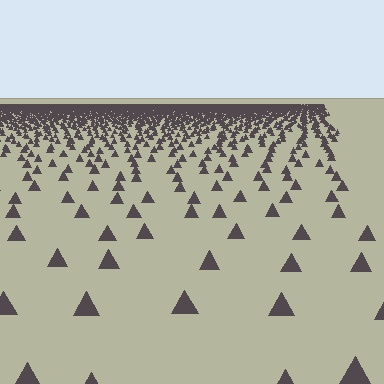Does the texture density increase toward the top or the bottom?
Density increases toward the top.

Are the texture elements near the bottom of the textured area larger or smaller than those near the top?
Larger. Near the bottom, elements are closer to the viewer and appear at a bigger on-screen size.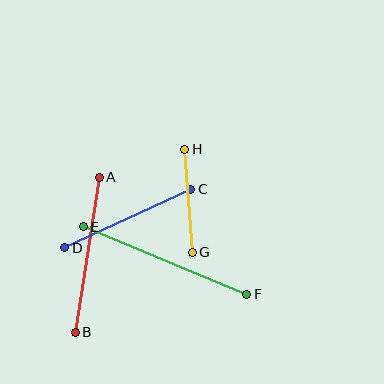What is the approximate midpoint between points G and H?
The midpoint is at approximately (188, 201) pixels.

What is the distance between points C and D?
The distance is approximately 139 pixels.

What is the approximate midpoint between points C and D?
The midpoint is at approximately (128, 218) pixels.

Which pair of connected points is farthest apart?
Points E and F are farthest apart.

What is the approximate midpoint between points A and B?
The midpoint is at approximately (87, 255) pixels.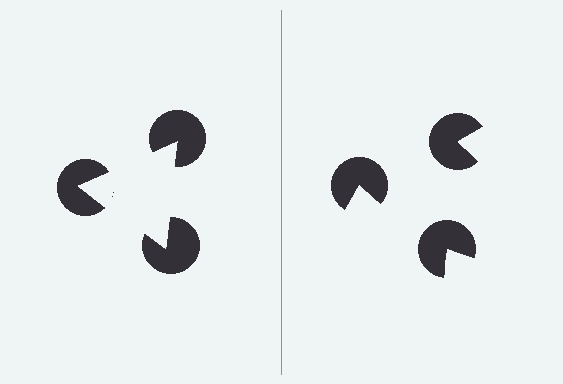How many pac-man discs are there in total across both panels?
6 — 3 on each side.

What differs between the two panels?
The pac-man discs are positioned identically on both sides; only the wedge orientations differ. On the left they align to a triangle; on the right they are misaligned.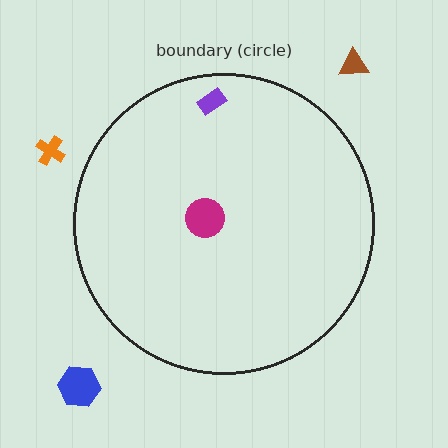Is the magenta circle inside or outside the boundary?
Inside.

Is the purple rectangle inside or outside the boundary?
Inside.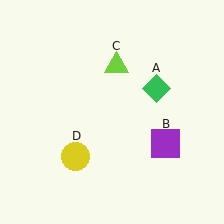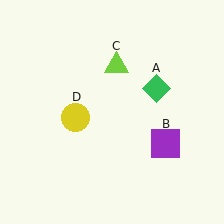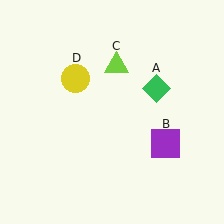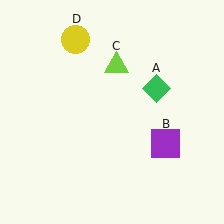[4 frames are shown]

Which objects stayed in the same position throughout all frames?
Green diamond (object A) and purple square (object B) and lime triangle (object C) remained stationary.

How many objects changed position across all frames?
1 object changed position: yellow circle (object D).